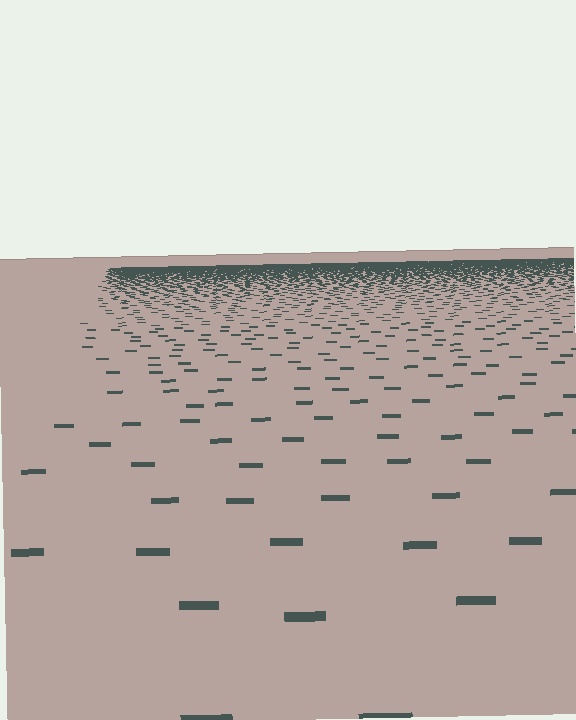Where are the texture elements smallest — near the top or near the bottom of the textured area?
Near the top.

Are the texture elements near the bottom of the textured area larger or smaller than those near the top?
Larger. Near the bottom, elements are closer to the viewer and appear at a bigger on-screen size.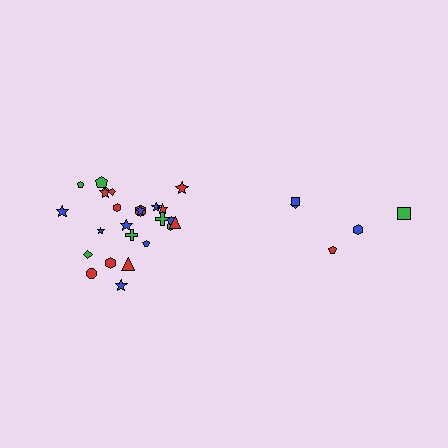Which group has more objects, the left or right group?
The left group.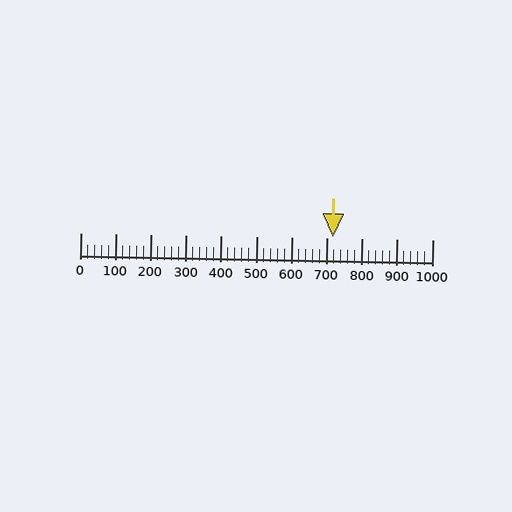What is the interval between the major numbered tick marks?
The major tick marks are spaced 100 units apart.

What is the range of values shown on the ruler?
The ruler shows values from 0 to 1000.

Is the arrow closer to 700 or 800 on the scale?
The arrow is closer to 700.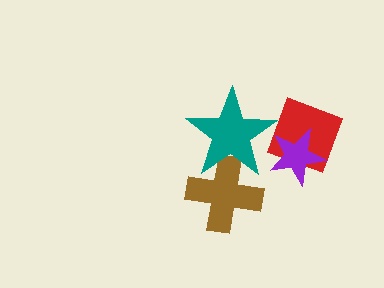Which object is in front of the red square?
The purple star is in front of the red square.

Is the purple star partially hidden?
Yes, it is partially covered by another shape.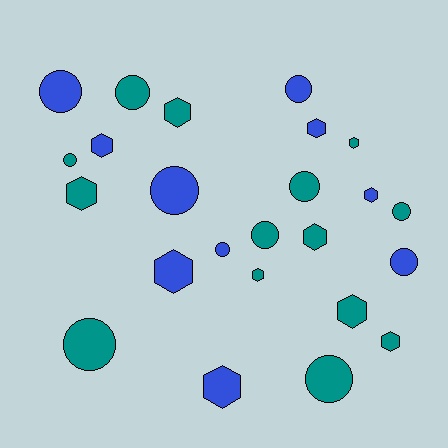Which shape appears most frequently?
Hexagon, with 12 objects.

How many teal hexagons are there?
There are 7 teal hexagons.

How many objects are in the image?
There are 24 objects.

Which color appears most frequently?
Teal, with 14 objects.